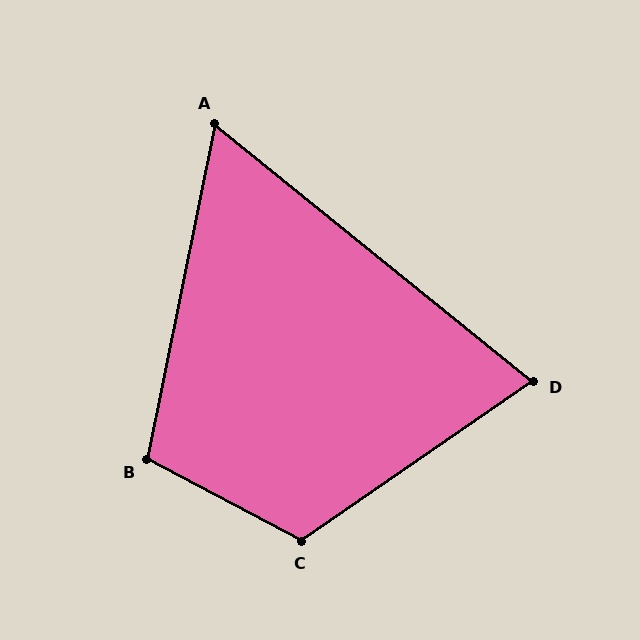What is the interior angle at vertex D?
Approximately 74 degrees (acute).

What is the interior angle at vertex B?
Approximately 106 degrees (obtuse).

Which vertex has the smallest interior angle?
A, at approximately 63 degrees.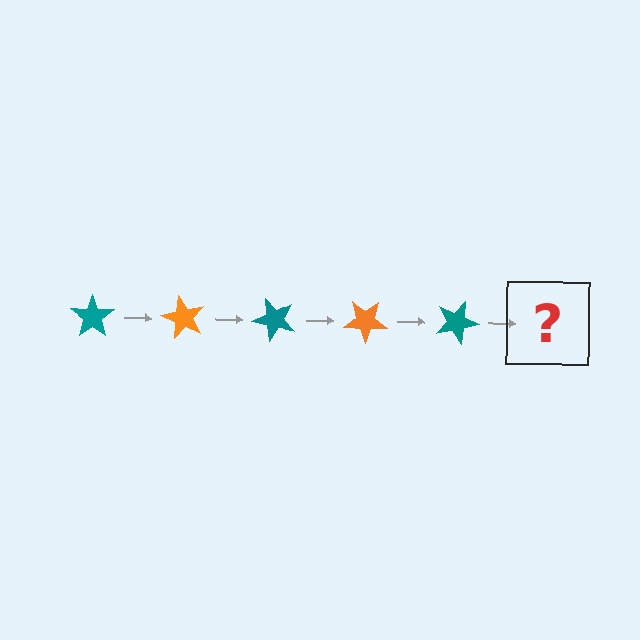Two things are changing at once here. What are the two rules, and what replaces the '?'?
The two rules are that it rotates 60 degrees each step and the color cycles through teal and orange. The '?' should be an orange star, rotated 300 degrees from the start.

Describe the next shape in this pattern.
It should be an orange star, rotated 300 degrees from the start.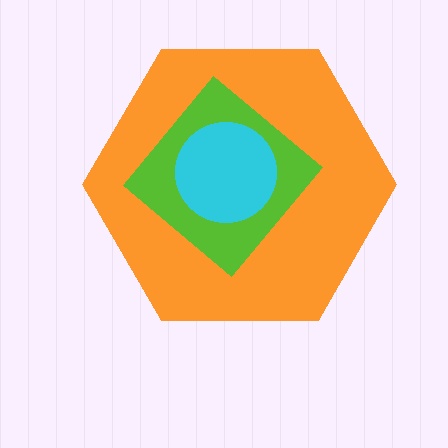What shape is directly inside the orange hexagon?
The lime diamond.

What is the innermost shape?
The cyan circle.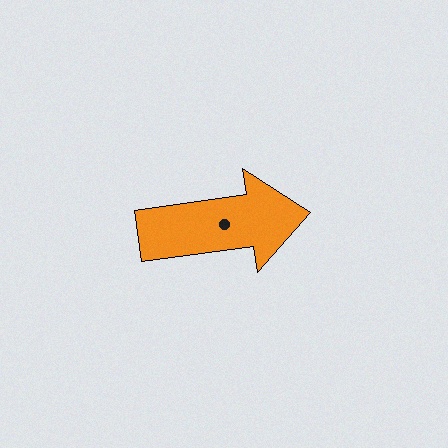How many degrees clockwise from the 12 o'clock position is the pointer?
Approximately 82 degrees.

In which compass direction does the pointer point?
East.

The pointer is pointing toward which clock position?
Roughly 3 o'clock.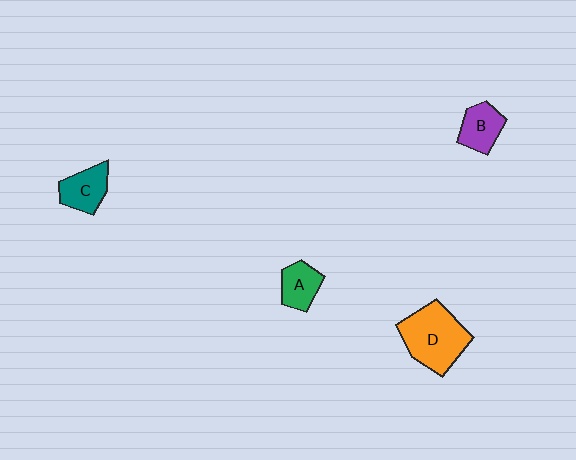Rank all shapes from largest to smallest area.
From largest to smallest: D (orange), C (teal), B (purple), A (green).